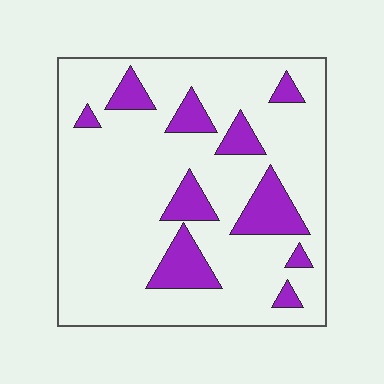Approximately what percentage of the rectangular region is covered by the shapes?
Approximately 20%.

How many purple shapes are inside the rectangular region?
10.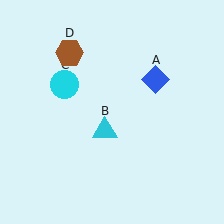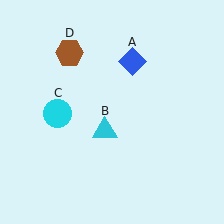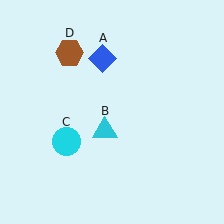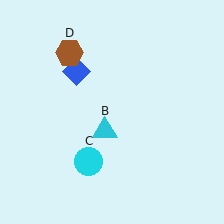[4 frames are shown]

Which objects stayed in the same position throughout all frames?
Cyan triangle (object B) and brown hexagon (object D) remained stationary.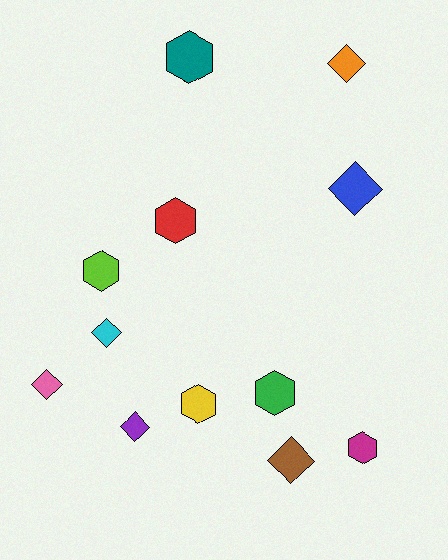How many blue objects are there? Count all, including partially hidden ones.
There is 1 blue object.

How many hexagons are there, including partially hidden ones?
There are 6 hexagons.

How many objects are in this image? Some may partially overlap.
There are 12 objects.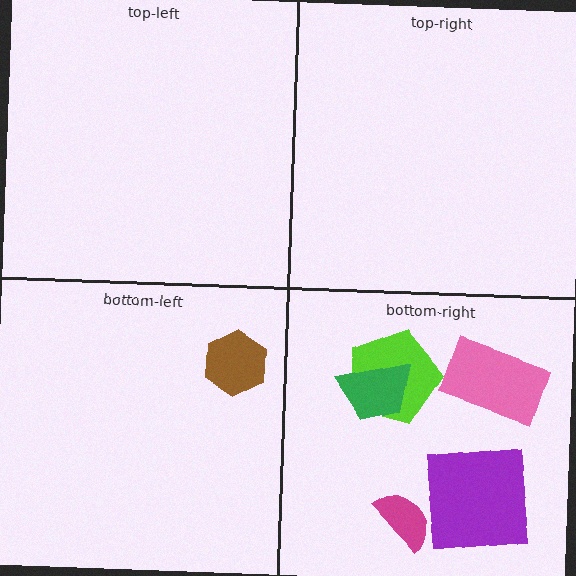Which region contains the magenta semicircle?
The bottom-right region.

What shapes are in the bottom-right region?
The purple square, the lime pentagon, the green trapezoid, the magenta semicircle, the pink rectangle.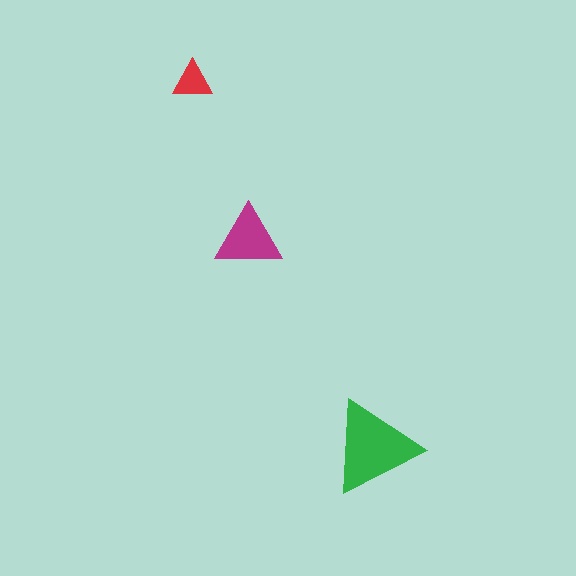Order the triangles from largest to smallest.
the green one, the magenta one, the red one.